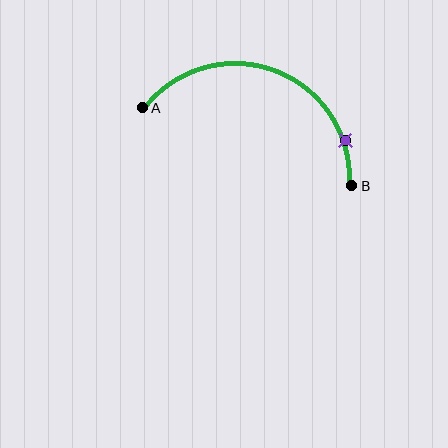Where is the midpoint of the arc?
The arc midpoint is the point on the curve farthest from the straight line joining A and B. It sits above that line.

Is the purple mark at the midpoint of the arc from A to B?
No. The purple mark lies on the arc but is closer to endpoint B. The arc midpoint would be at the point on the curve equidistant along the arc from both A and B.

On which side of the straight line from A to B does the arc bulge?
The arc bulges above the straight line connecting A and B.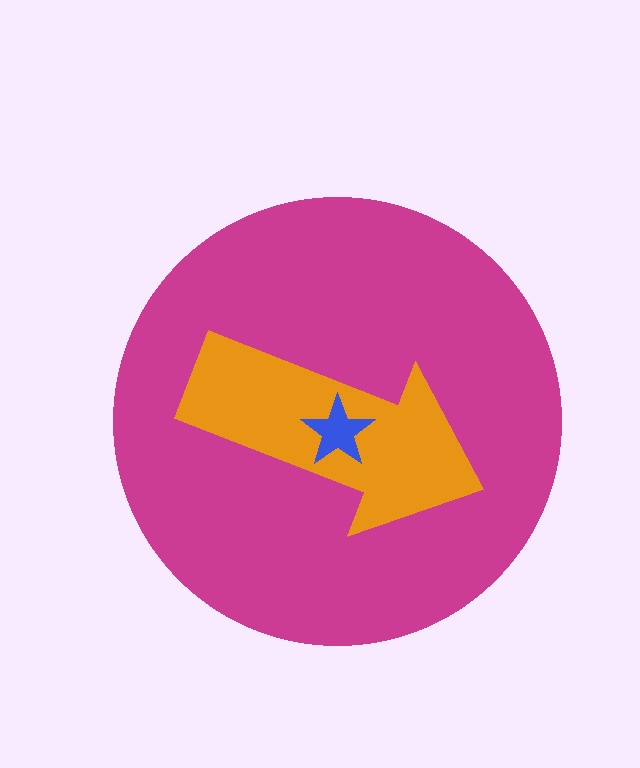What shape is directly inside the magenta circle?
The orange arrow.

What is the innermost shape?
The blue star.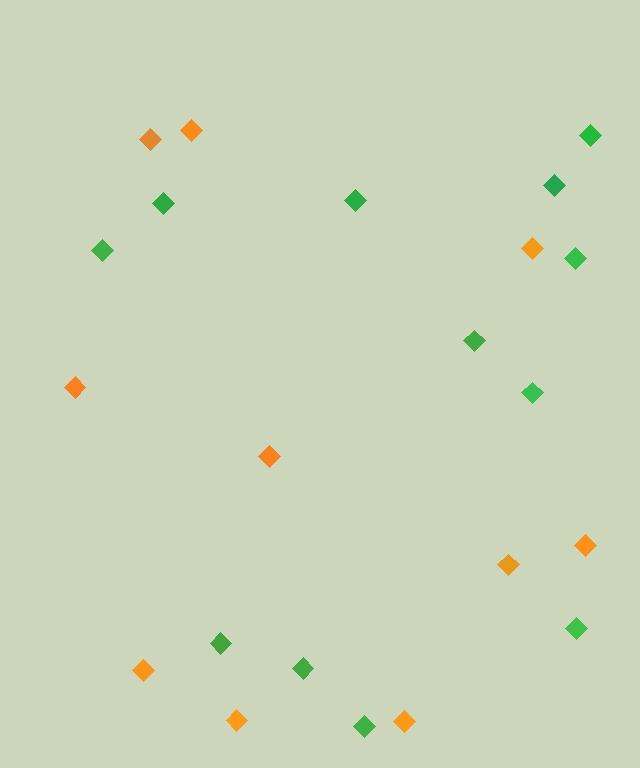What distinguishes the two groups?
There are 2 groups: one group of orange diamonds (10) and one group of green diamonds (12).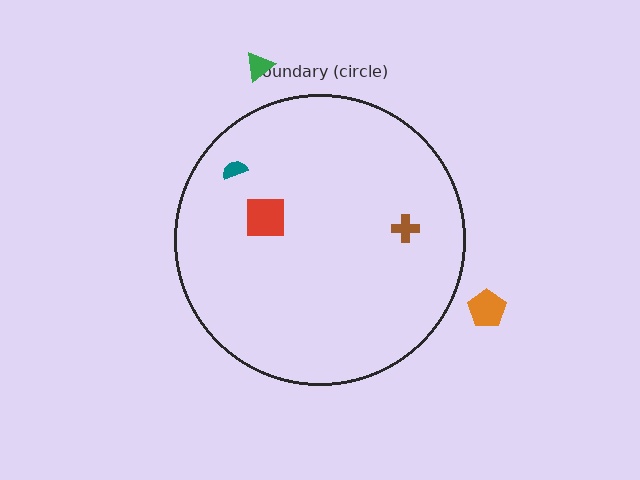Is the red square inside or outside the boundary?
Inside.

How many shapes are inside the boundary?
3 inside, 2 outside.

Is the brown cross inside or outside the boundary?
Inside.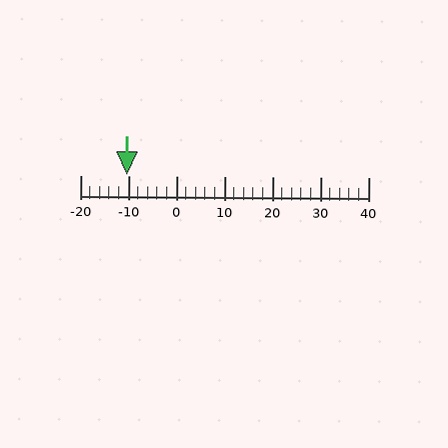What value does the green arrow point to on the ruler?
The green arrow points to approximately -10.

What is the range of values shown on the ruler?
The ruler shows values from -20 to 40.